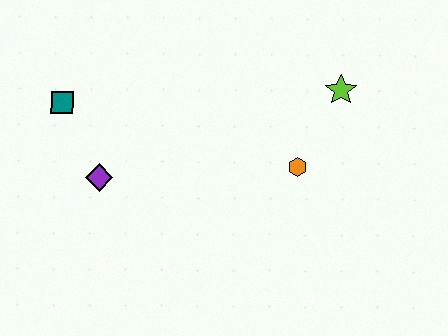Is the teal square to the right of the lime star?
No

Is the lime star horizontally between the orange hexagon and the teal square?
No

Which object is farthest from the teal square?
The lime star is farthest from the teal square.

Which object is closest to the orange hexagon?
The lime star is closest to the orange hexagon.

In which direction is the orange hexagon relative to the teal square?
The orange hexagon is to the right of the teal square.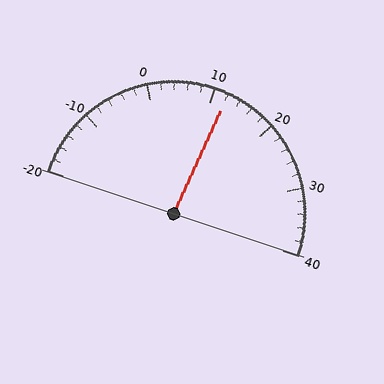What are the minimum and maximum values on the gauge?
The gauge ranges from -20 to 40.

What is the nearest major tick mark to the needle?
The nearest major tick mark is 10.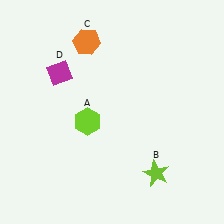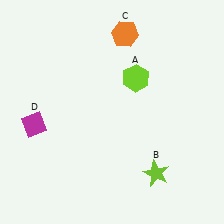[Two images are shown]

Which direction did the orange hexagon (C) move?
The orange hexagon (C) moved right.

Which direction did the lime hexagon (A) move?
The lime hexagon (A) moved right.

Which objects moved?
The objects that moved are: the lime hexagon (A), the orange hexagon (C), the magenta diamond (D).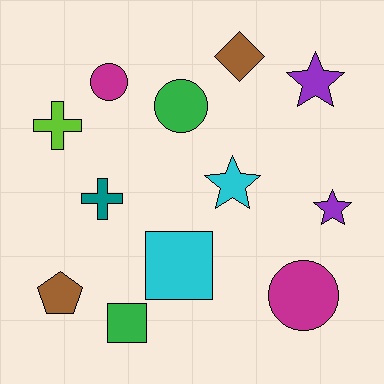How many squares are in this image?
There are 2 squares.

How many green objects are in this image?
There are 2 green objects.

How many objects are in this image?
There are 12 objects.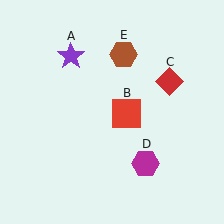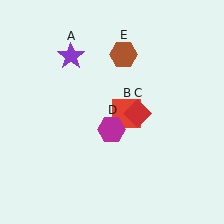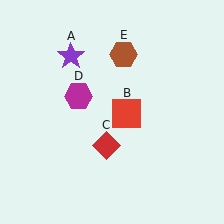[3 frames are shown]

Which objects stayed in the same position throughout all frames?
Purple star (object A) and red square (object B) and brown hexagon (object E) remained stationary.